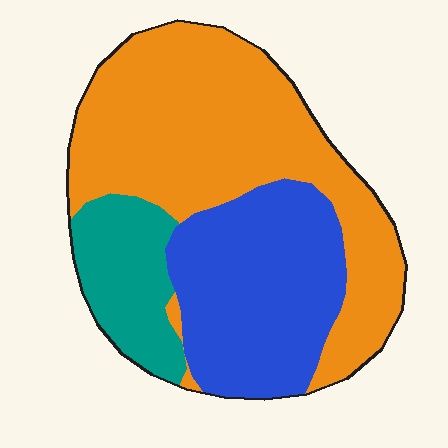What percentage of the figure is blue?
Blue covers 33% of the figure.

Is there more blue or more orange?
Orange.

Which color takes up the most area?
Orange, at roughly 50%.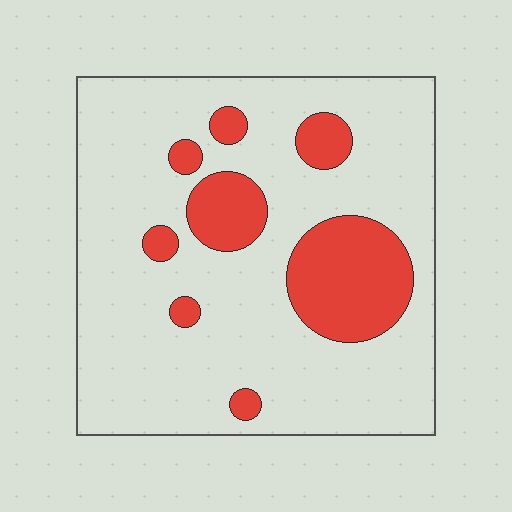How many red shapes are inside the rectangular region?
8.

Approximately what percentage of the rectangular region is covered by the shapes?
Approximately 20%.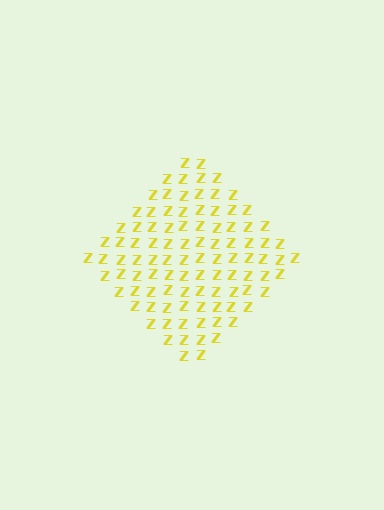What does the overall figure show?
The overall figure shows a diamond.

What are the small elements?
The small elements are letter Z's.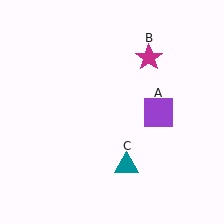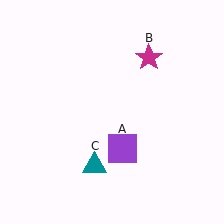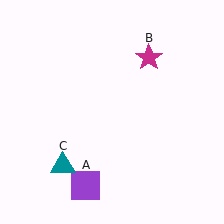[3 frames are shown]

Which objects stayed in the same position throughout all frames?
Magenta star (object B) remained stationary.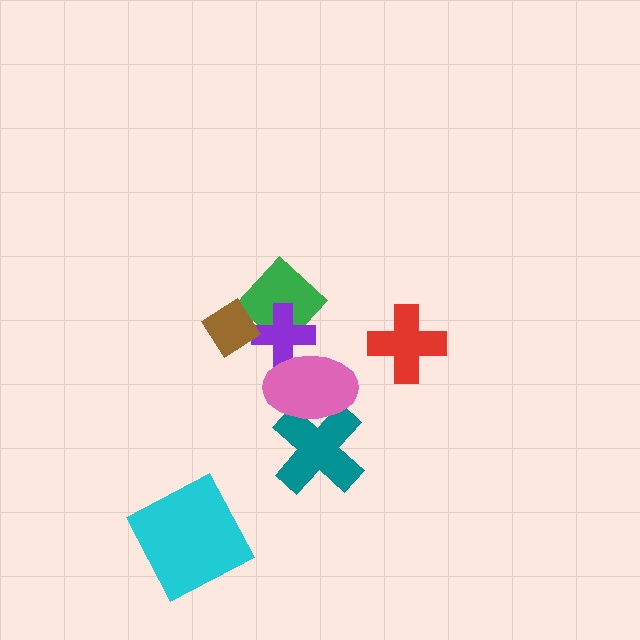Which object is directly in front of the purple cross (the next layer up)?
The brown diamond is directly in front of the purple cross.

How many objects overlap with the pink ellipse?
2 objects overlap with the pink ellipse.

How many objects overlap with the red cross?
0 objects overlap with the red cross.